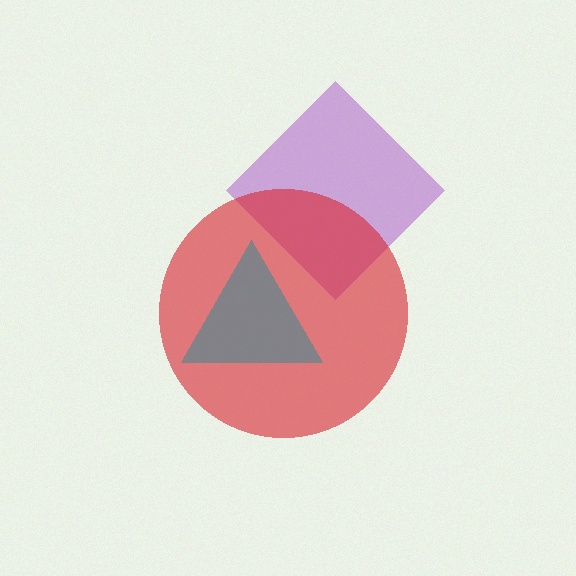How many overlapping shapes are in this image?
There are 3 overlapping shapes in the image.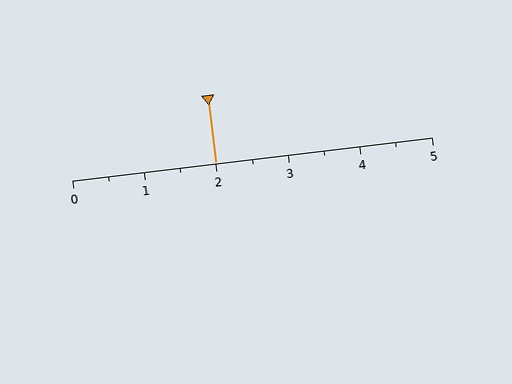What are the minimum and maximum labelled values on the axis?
The axis runs from 0 to 5.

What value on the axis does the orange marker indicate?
The marker indicates approximately 2.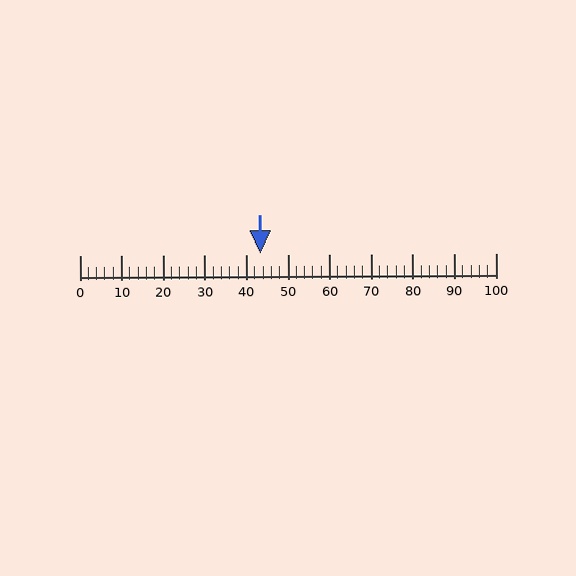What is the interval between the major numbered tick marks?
The major tick marks are spaced 10 units apart.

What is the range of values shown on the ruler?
The ruler shows values from 0 to 100.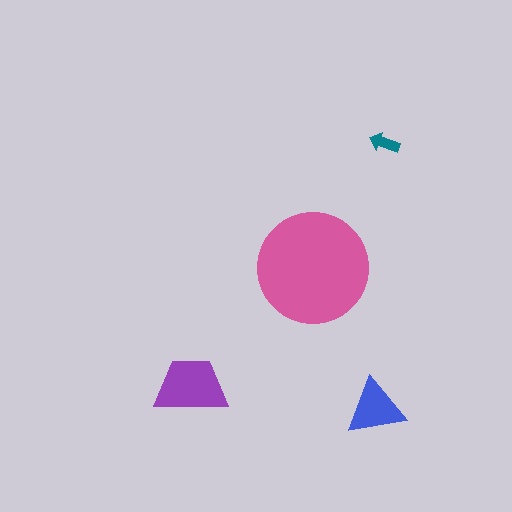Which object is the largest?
The pink circle.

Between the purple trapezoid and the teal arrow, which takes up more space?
The purple trapezoid.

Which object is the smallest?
The teal arrow.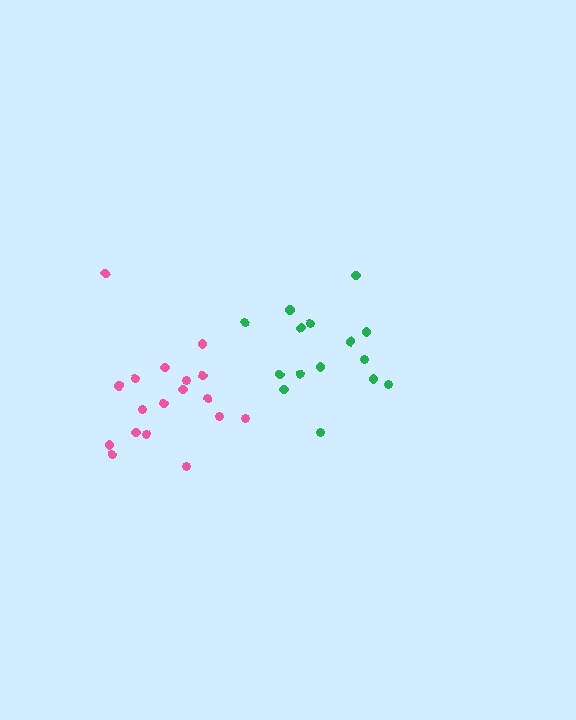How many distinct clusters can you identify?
There are 2 distinct clusters.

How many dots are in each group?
Group 1: 15 dots, Group 2: 18 dots (33 total).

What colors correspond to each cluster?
The clusters are colored: green, pink.